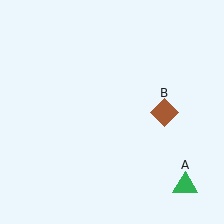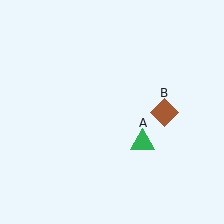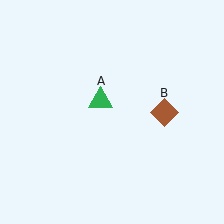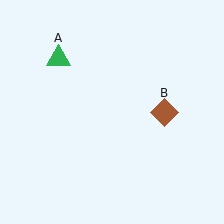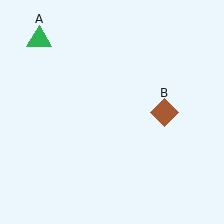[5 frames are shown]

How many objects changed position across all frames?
1 object changed position: green triangle (object A).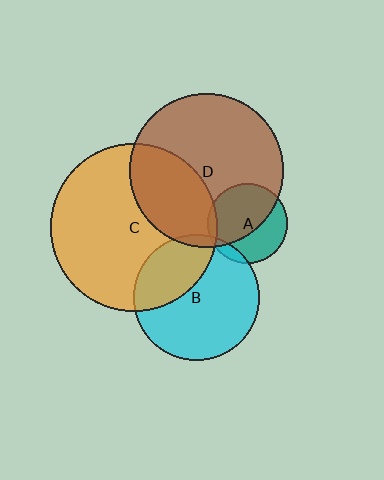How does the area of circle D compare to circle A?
Approximately 3.7 times.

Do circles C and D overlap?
Yes.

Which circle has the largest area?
Circle C (orange).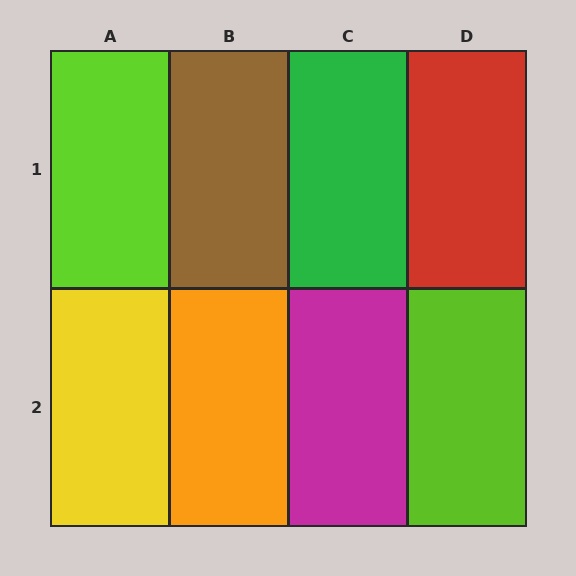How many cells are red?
1 cell is red.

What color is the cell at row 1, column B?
Brown.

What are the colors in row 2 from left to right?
Yellow, orange, magenta, lime.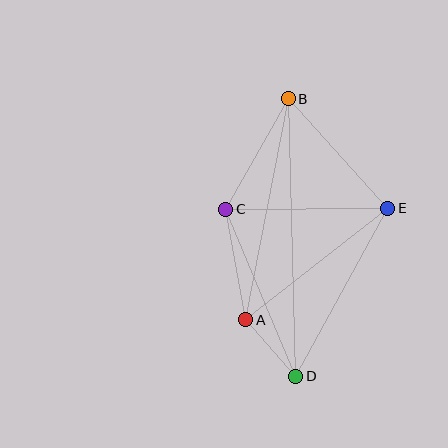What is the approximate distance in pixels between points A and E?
The distance between A and E is approximately 181 pixels.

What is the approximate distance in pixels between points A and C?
The distance between A and C is approximately 113 pixels.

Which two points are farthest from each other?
Points B and D are farthest from each other.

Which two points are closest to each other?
Points A and D are closest to each other.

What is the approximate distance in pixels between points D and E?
The distance between D and E is approximately 191 pixels.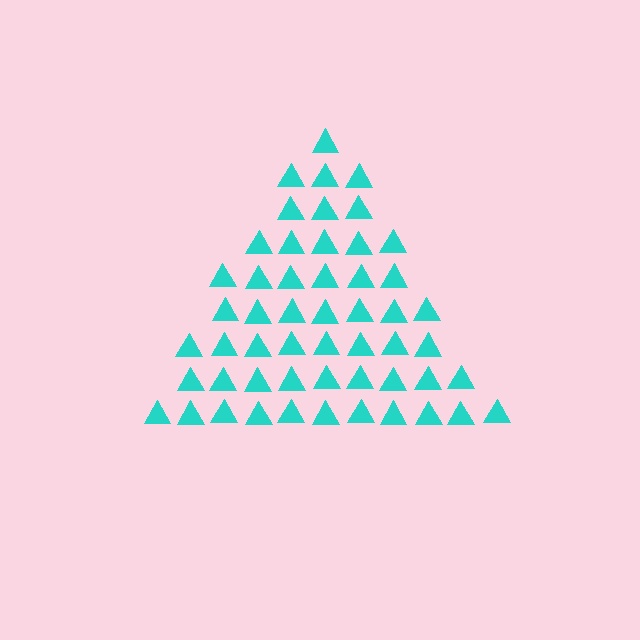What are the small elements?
The small elements are triangles.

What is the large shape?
The large shape is a triangle.